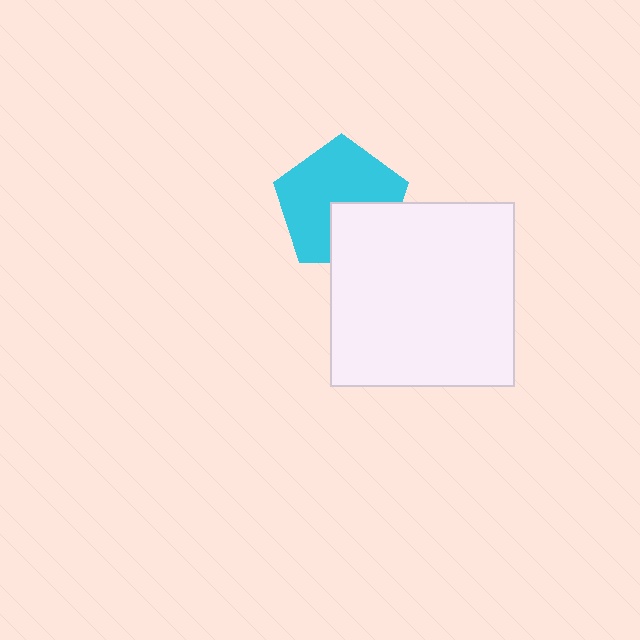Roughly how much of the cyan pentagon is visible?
Most of it is visible (roughly 68%).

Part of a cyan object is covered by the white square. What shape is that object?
It is a pentagon.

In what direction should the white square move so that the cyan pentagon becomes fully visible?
The white square should move down. That is the shortest direction to clear the overlap and leave the cyan pentagon fully visible.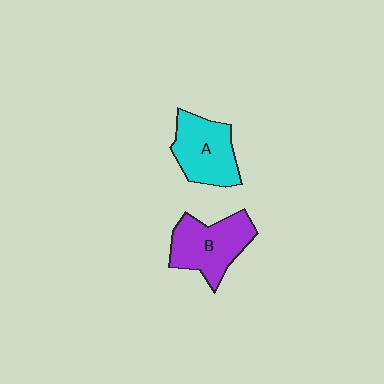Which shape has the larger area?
Shape B (purple).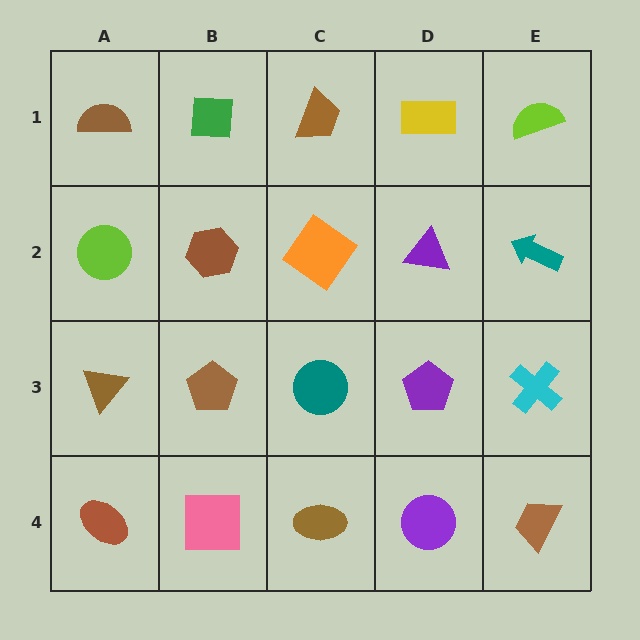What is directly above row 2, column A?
A brown semicircle.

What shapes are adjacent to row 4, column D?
A purple pentagon (row 3, column D), a brown ellipse (row 4, column C), a brown trapezoid (row 4, column E).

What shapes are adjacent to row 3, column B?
A brown hexagon (row 2, column B), a pink square (row 4, column B), a brown triangle (row 3, column A), a teal circle (row 3, column C).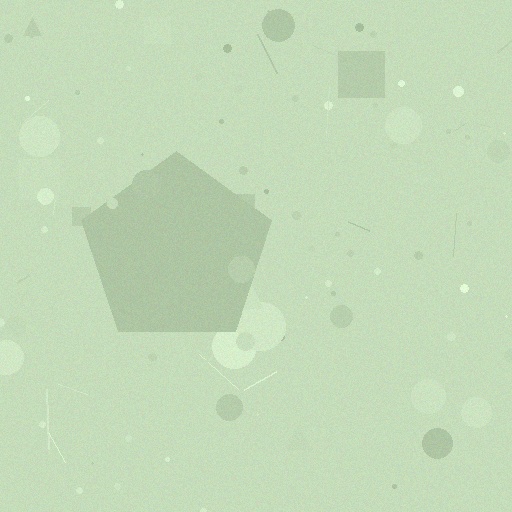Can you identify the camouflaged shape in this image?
The camouflaged shape is a pentagon.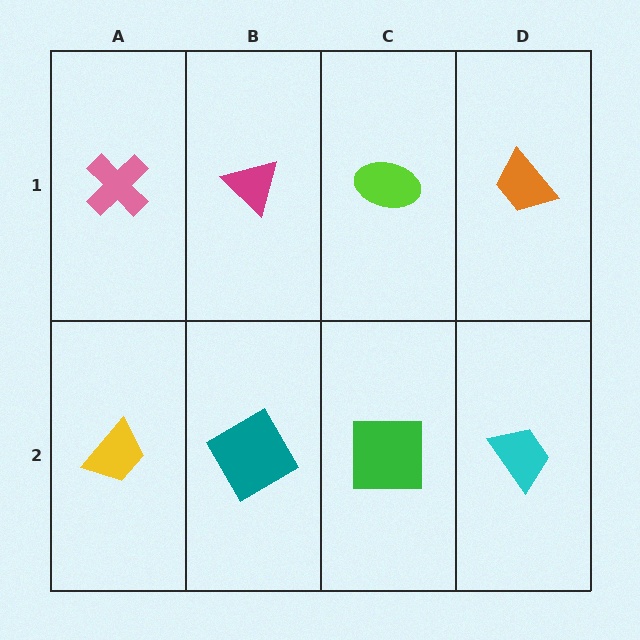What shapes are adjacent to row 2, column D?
An orange trapezoid (row 1, column D), a green square (row 2, column C).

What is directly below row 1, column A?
A yellow trapezoid.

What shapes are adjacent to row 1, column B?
A teal diamond (row 2, column B), a pink cross (row 1, column A), a lime ellipse (row 1, column C).